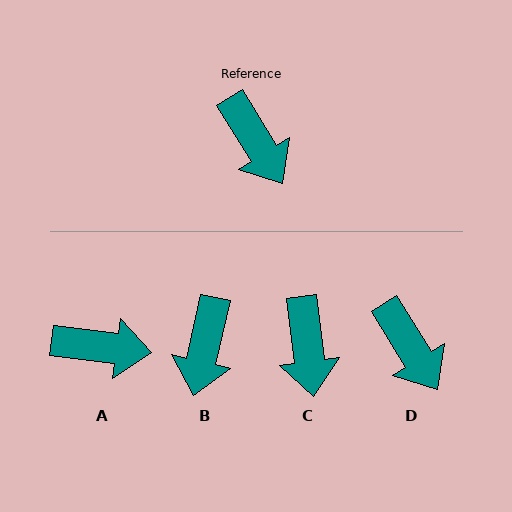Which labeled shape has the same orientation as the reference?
D.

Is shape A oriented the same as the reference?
No, it is off by about 52 degrees.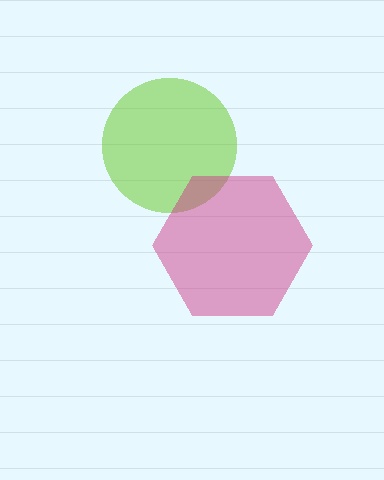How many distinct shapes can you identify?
There are 2 distinct shapes: a lime circle, a magenta hexagon.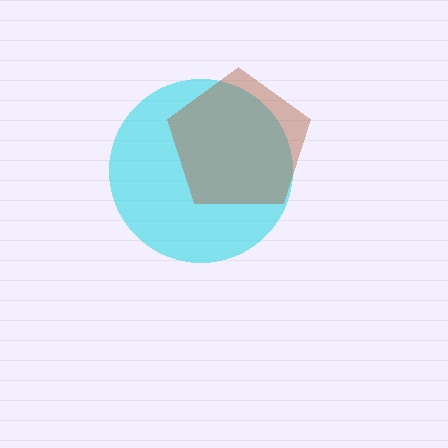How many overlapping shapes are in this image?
There are 2 overlapping shapes in the image.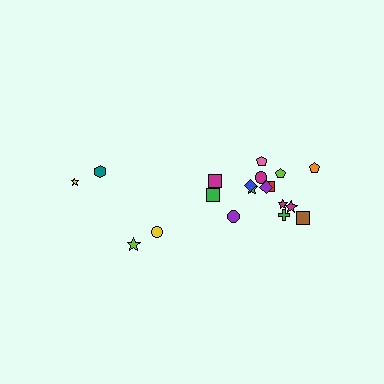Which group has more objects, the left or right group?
The right group.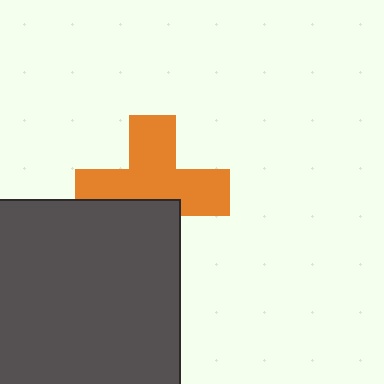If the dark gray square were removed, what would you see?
You would see the complete orange cross.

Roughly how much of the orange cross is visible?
Most of it is visible (roughly 65%).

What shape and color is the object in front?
The object in front is a dark gray square.